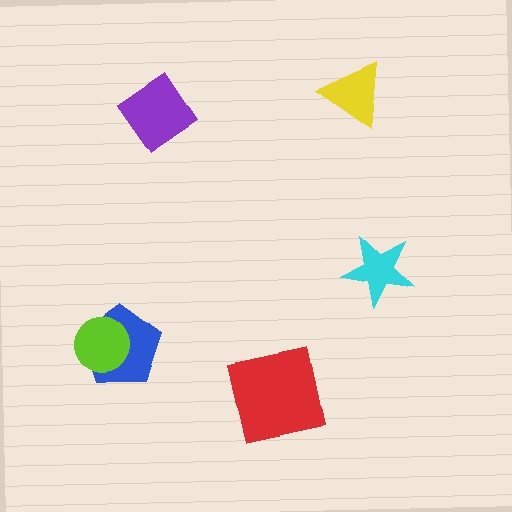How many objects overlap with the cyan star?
0 objects overlap with the cyan star.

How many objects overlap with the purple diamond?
0 objects overlap with the purple diamond.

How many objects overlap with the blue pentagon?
1 object overlaps with the blue pentagon.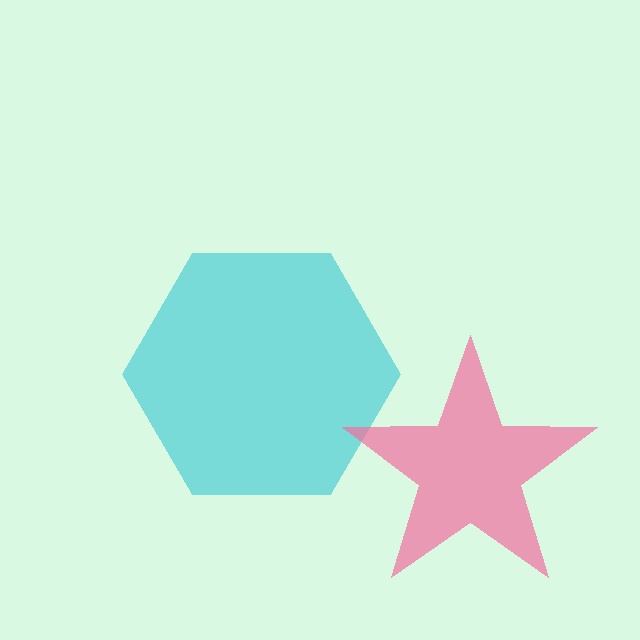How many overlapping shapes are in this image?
There are 2 overlapping shapes in the image.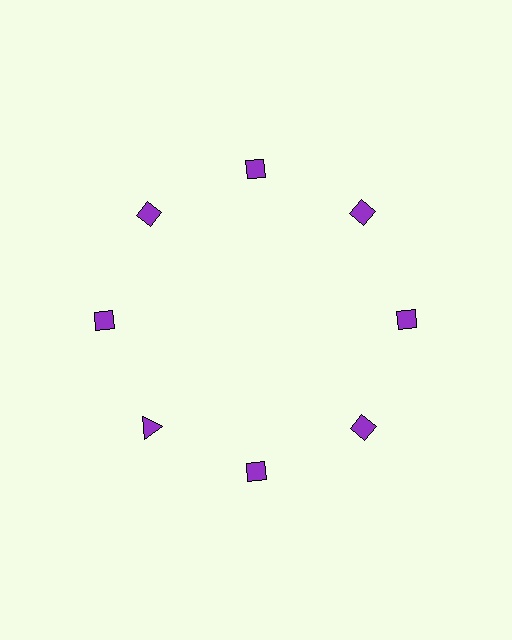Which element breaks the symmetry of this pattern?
The purple triangle at roughly the 8 o'clock position breaks the symmetry. All other shapes are purple diamonds.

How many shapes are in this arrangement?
There are 8 shapes arranged in a ring pattern.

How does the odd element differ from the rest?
It has a different shape: triangle instead of diamond.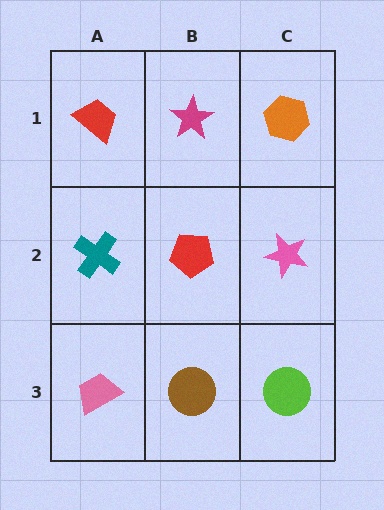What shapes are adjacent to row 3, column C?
A pink star (row 2, column C), a brown circle (row 3, column B).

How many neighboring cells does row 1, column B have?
3.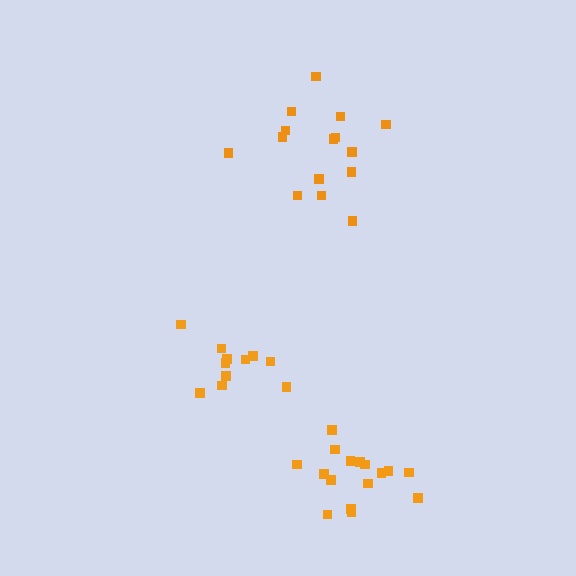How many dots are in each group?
Group 1: 15 dots, Group 2: 11 dots, Group 3: 16 dots (42 total).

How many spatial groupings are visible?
There are 3 spatial groupings.